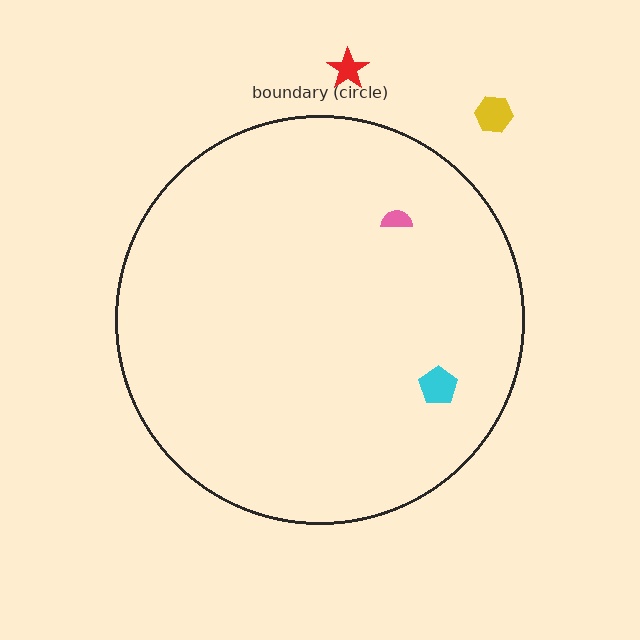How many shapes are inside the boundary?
2 inside, 2 outside.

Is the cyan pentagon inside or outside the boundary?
Inside.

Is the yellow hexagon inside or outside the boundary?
Outside.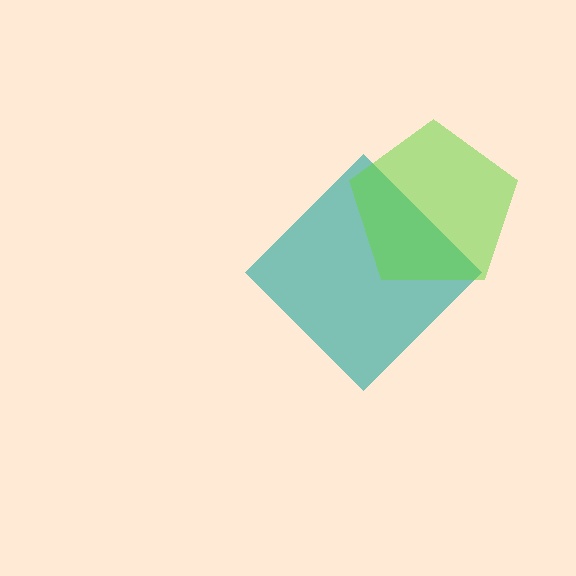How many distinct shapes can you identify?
There are 2 distinct shapes: a teal diamond, a lime pentagon.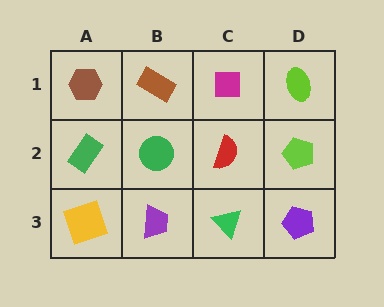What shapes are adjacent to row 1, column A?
A green rectangle (row 2, column A), a brown rectangle (row 1, column B).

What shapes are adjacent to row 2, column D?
A lime ellipse (row 1, column D), a purple pentagon (row 3, column D), a red semicircle (row 2, column C).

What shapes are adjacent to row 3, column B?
A green circle (row 2, column B), a yellow square (row 3, column A), a green triangle (row 3, column C).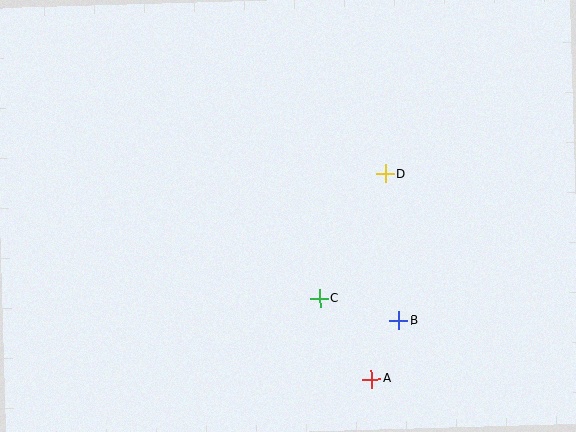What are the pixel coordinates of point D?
Point D is at (385, 174).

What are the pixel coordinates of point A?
Point A is at (371, 379).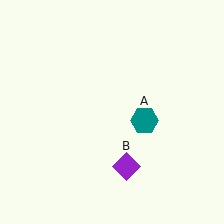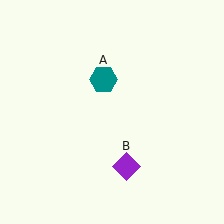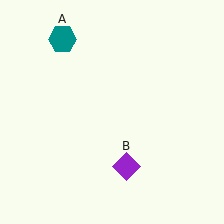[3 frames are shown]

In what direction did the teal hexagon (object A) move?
The teal hexagon (object A) moved up and to the left.